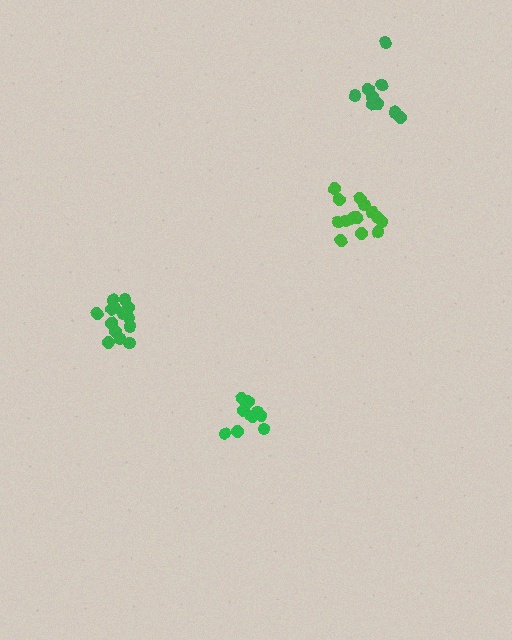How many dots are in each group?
Group 1: 9 dots, Group 2: 9 dots, Group 3: 14 dots, Group 4: 14 dots (46 total).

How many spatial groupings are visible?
There are 4 spatial groupings.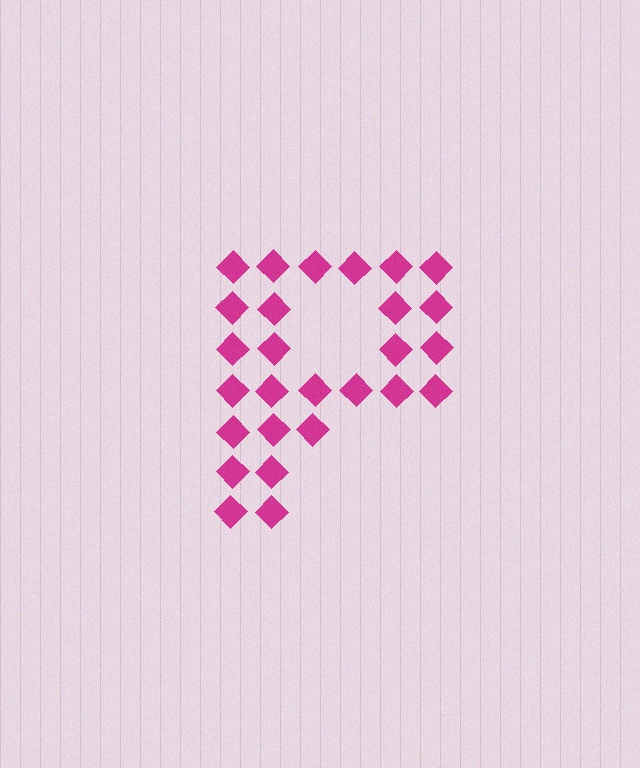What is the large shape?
The large shape is the letter P.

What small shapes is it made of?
It is made of small diamonds.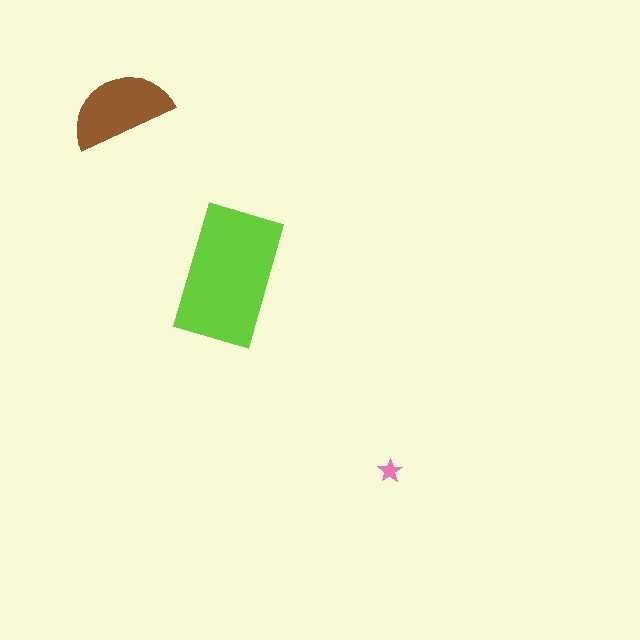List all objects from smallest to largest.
The pink star, the brown semicircle, the lime rectangle.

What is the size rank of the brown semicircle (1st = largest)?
2nd.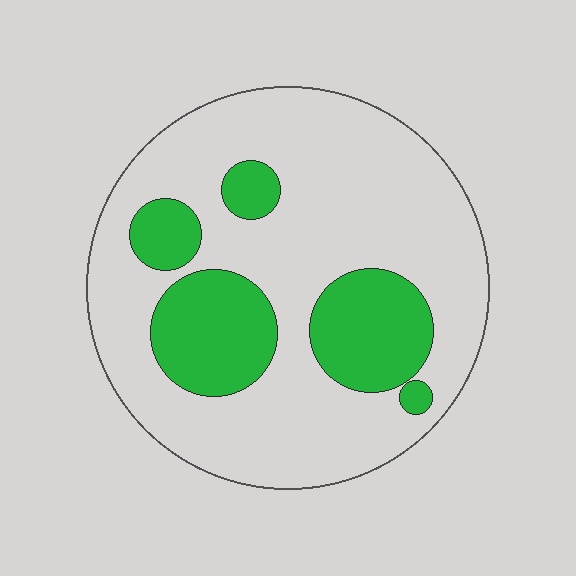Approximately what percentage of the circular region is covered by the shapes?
Approximately 25%.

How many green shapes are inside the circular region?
5.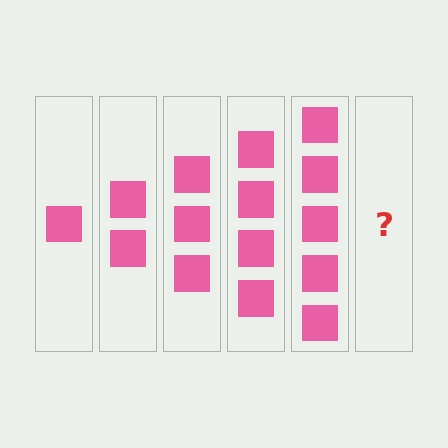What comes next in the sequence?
The next element should be 6 squares.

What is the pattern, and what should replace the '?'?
The pattern is that each step adds one more square. The '?' should be 6 squares.